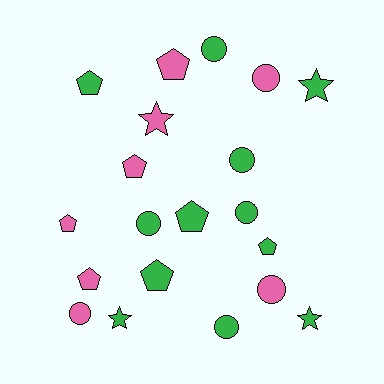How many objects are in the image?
There are 20 objects.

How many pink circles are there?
There are 3 pink circles.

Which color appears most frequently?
Green, with 12 objects.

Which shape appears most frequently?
Pentagon, with 8 objects.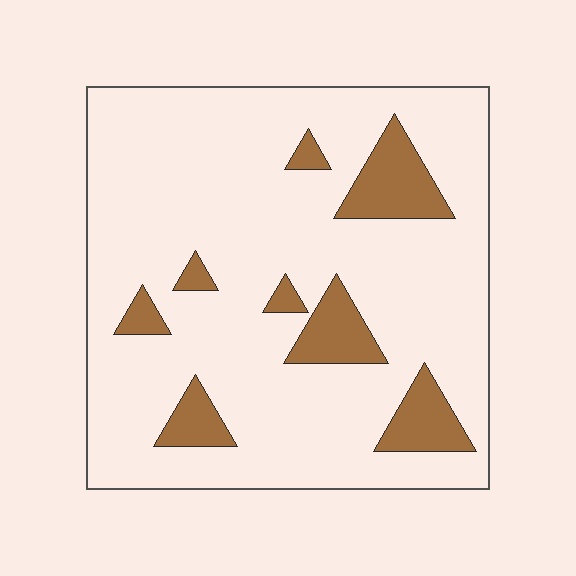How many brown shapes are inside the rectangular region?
8.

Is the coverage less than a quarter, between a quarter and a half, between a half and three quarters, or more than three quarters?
Less than a quarter.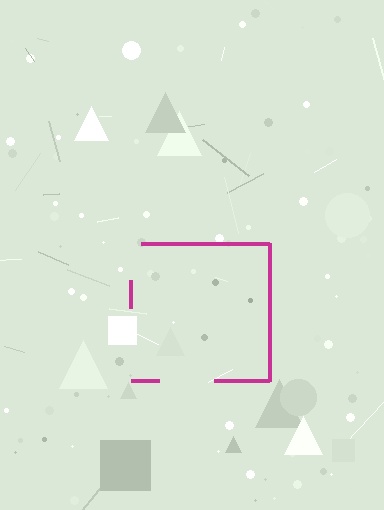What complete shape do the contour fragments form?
The contour fragments form a square.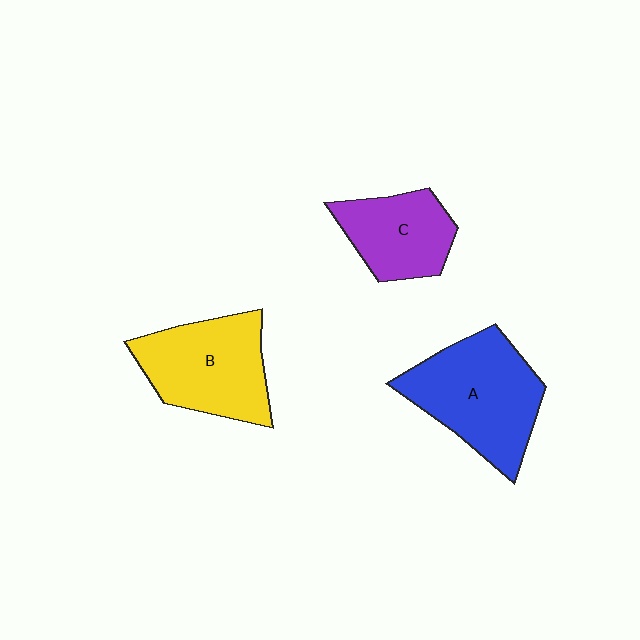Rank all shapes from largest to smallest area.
From largest to smallest: A (blue), B (yellow), C (purple).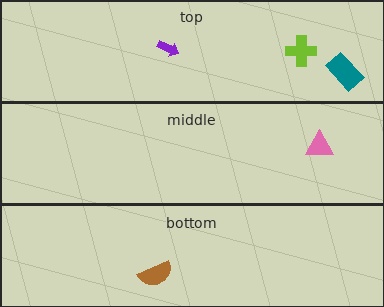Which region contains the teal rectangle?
The top region.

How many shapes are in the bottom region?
1.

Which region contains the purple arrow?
The top region.